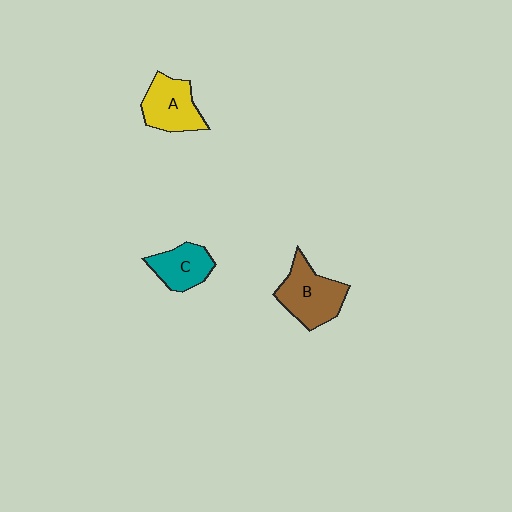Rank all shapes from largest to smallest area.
From largest to smallest: B (brown), A (yellow), C (teal).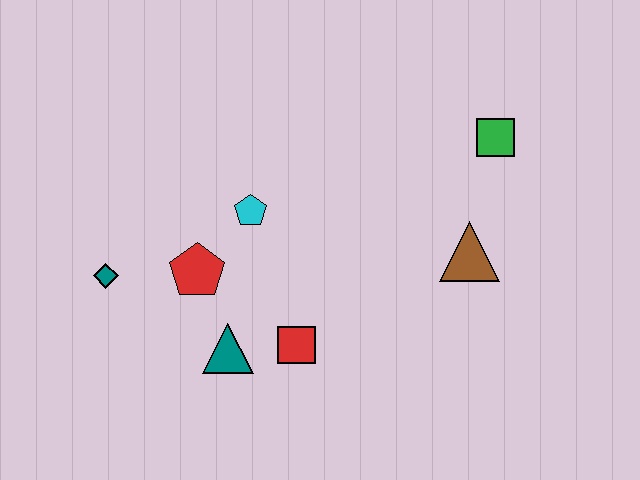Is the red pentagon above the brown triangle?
No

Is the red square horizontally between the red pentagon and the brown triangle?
Yes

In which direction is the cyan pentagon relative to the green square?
The cyan pentagon is to the left of the green square.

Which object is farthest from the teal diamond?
The green square is farthest from the teal diamond.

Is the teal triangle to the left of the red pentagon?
No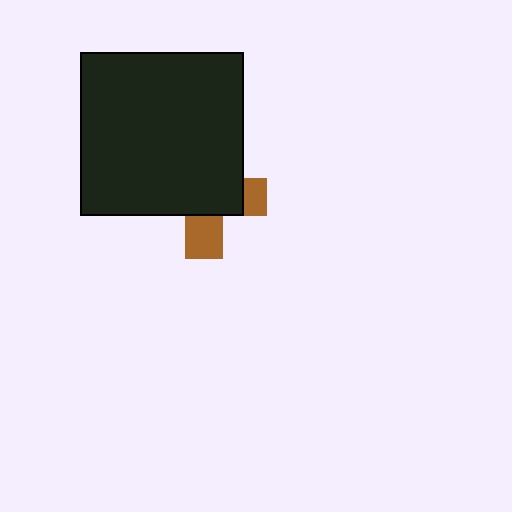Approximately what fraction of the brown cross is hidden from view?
Roughly 68% of the brown cross is hidden behind the black square.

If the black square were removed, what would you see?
You would see the complete brown cross.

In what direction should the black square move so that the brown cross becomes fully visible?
The black square should move up. That is the shortest direction to clear the overlap and leave the brown cross fully visible.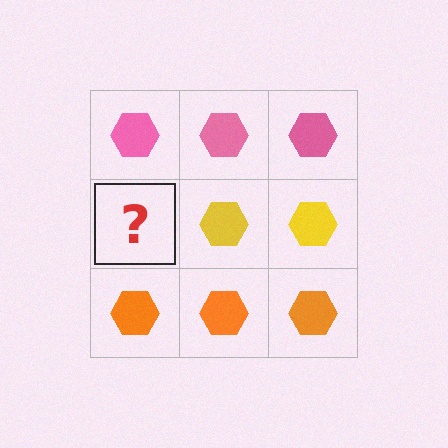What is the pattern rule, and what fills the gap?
The rule is that each row has a consistent color. The gap should be filled with a yellow hexagon.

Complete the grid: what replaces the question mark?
The question mark should be replaced with a yellow hexagon.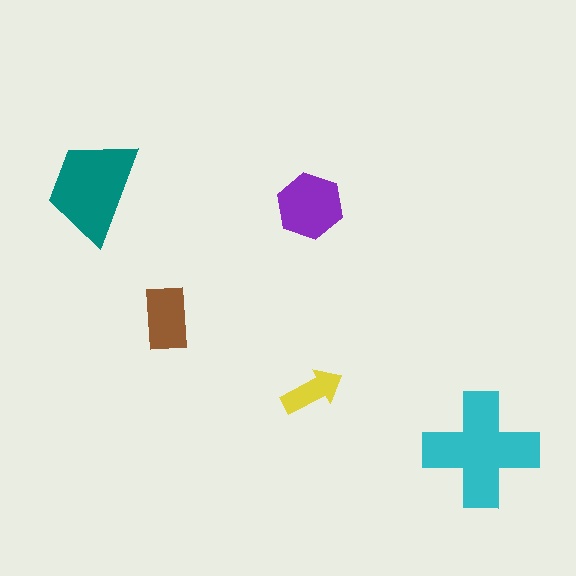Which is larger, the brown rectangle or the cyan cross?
The cyan cross.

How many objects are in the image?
There are 5 objects in the image.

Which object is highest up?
The teal trapezoid is topmost.